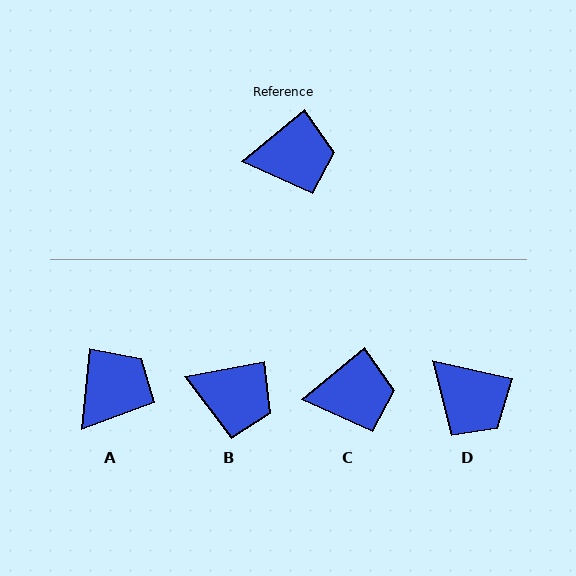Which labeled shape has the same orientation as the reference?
C.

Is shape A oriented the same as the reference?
No, it is off by about 44 degrees.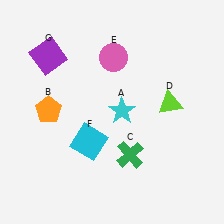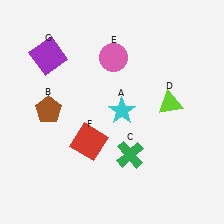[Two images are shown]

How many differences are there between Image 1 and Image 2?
There are 2 differences between the two images.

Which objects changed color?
B changed from orange to brown. F changed from cyan to red.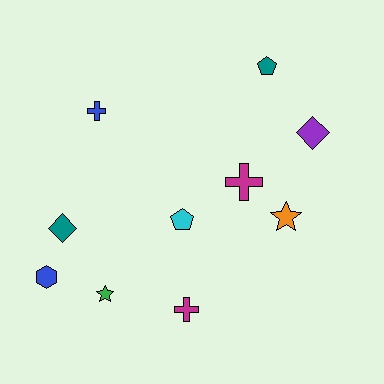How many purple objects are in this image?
There is 1 purple object.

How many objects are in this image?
There are 10 objects.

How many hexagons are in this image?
There is 1 hexagon.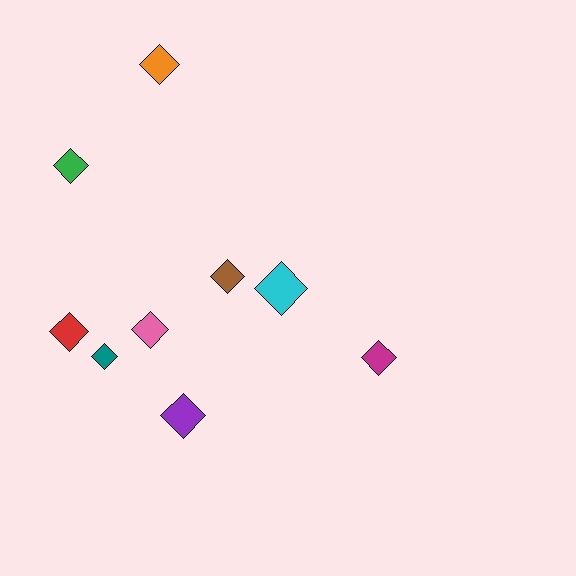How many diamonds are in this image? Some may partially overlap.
There are 9 diamonds.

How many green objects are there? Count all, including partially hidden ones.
There is 1 green object.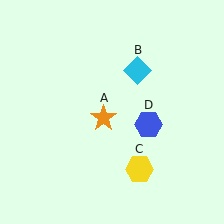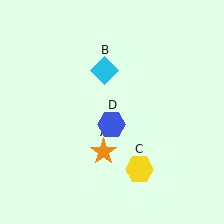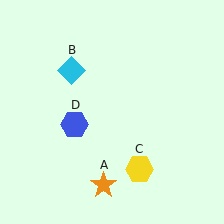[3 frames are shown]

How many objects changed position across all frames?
3 objects changed position: orange star (object A), cyan diamond (object B), blue hexagon (object D).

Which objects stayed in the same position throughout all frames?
Yellow hexagon (object C) remained stationary.